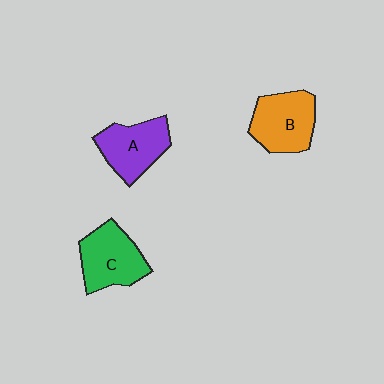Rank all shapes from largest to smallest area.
From largest to smallest: C (green), B (orange), A (purple).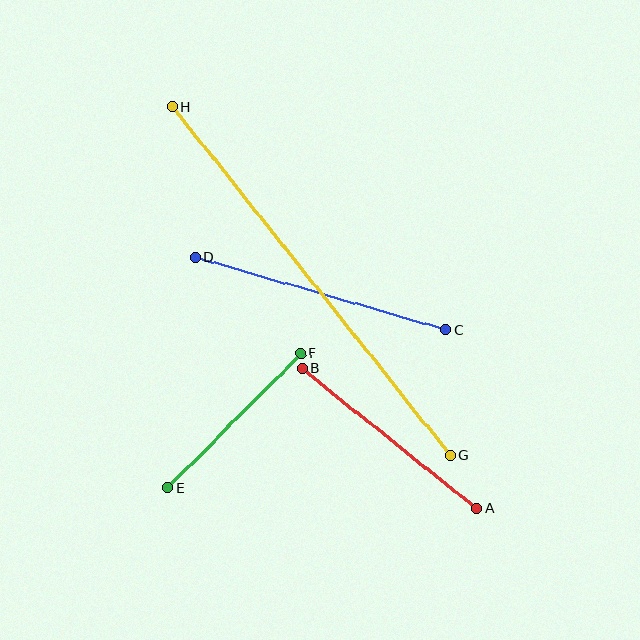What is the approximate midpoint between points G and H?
The midpoint is at approximately (311, 281) pixels.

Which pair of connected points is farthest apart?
Points G and H are farthest apart.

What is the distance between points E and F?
The distance is approximately 189 pixels.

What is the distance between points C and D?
The distance is approximately 261 pixels.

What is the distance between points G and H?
The distance is approximately 446 pixels.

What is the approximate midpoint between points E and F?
The midpoint is at approximately (234, 421) pixels.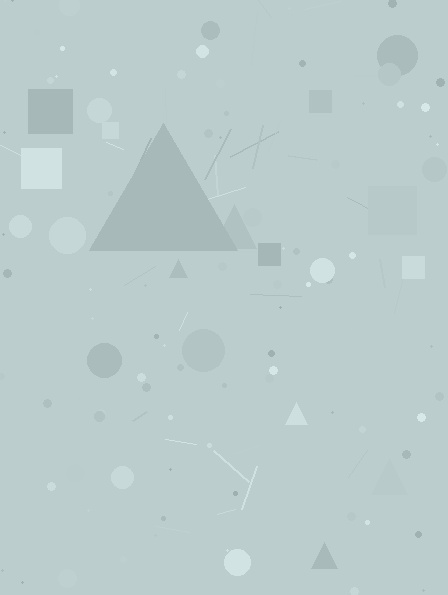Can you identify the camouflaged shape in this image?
The camouflaged shape is a triangle.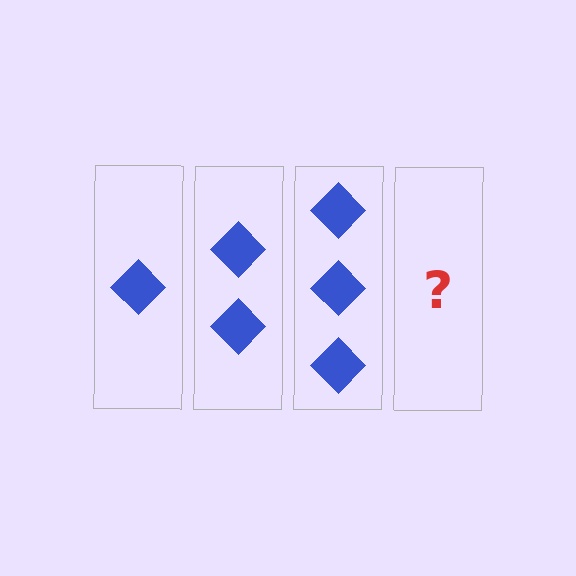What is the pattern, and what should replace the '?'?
The pattern is that each step adds one more diamond. The '?' should be 4 diamonds.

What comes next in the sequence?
The next element should be 4 diamonds.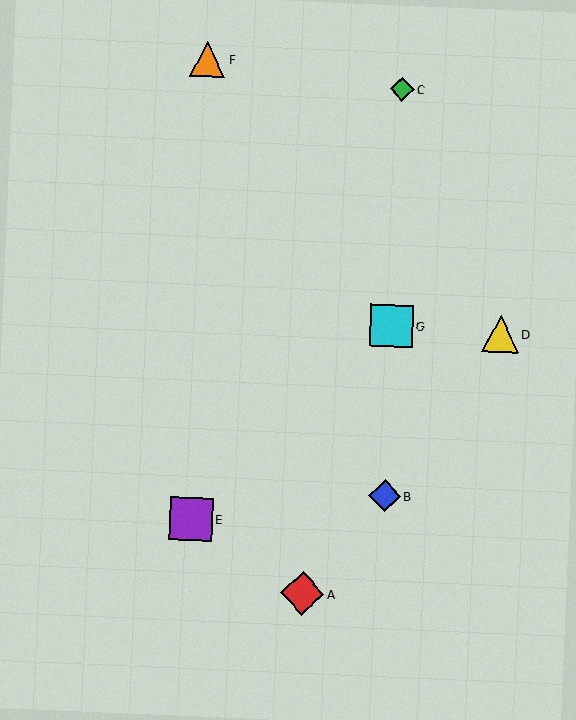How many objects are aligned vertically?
3 objects (B, C, G) are aligned vertically.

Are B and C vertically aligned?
Yes, both are at x≈384.